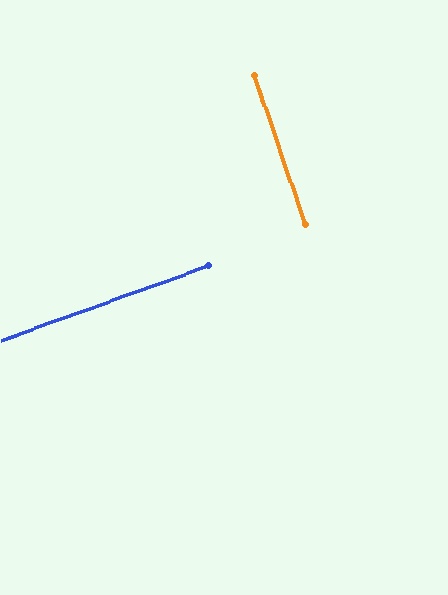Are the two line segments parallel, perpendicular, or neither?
Perpendicular — they meet at approximately 89°.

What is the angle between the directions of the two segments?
Approximately 89 degrees.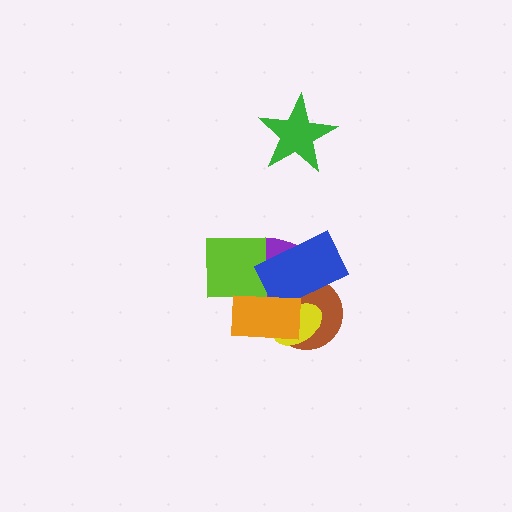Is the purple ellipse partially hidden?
Yes, it is partially covered by another shape.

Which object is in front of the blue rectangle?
The orange rectangle is in front of the blue rectangle.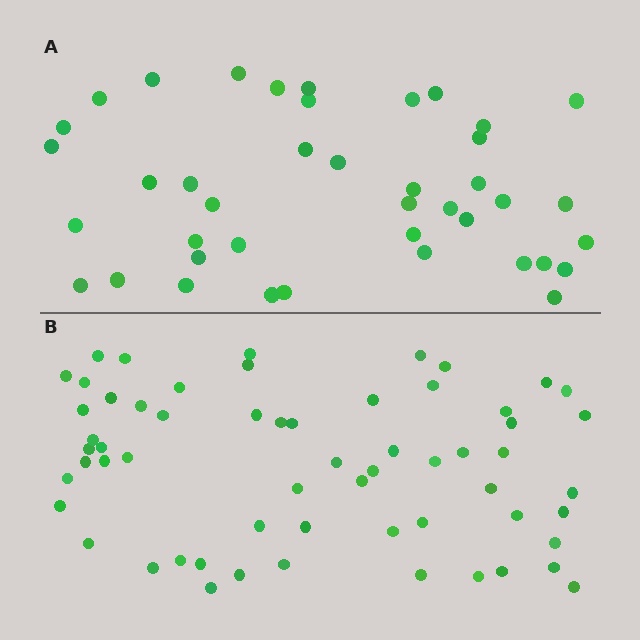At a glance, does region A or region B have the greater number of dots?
Region B (the bottom region) has more dots.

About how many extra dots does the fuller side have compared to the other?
Region B has approximately 20 more dots than region A.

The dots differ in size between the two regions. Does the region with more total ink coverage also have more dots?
No. Region A has more total ink coverage because its dots are larger, but region B actually contains more individual dots. Total area can be misleading — the number of items is what matters here.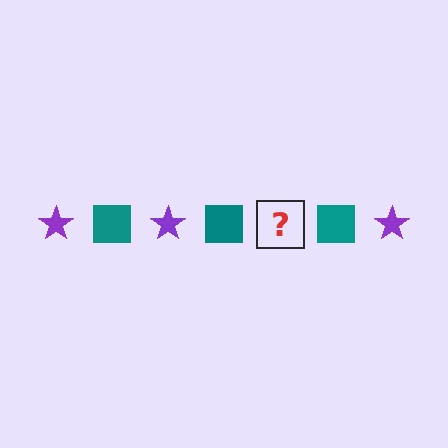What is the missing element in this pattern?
The missing element is a purple star.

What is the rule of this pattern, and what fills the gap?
The rule is that the pattern alternates between purple star and teal square. The gap should be filled with a purple star.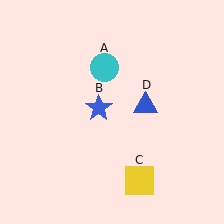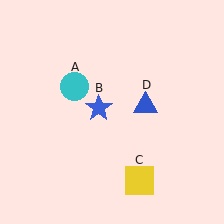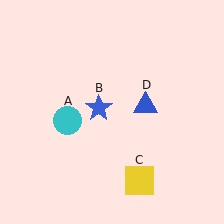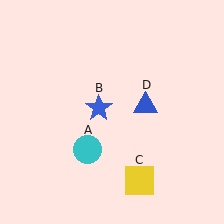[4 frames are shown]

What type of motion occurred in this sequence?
The cyan circle (object A) rotated counterclockwise around the center of the scene.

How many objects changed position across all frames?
1 object changed position: cyan circle (object A).